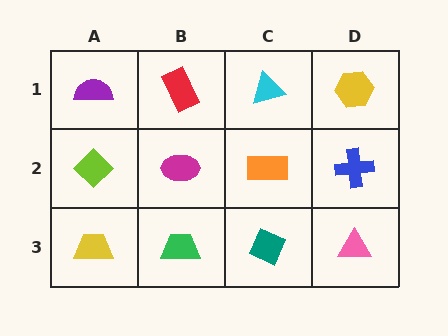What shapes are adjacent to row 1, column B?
A magenta ellipse (row 2, column B), a purple semicircle (row 1, column A), a cyan triangle (row 1, column C).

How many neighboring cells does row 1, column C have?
3.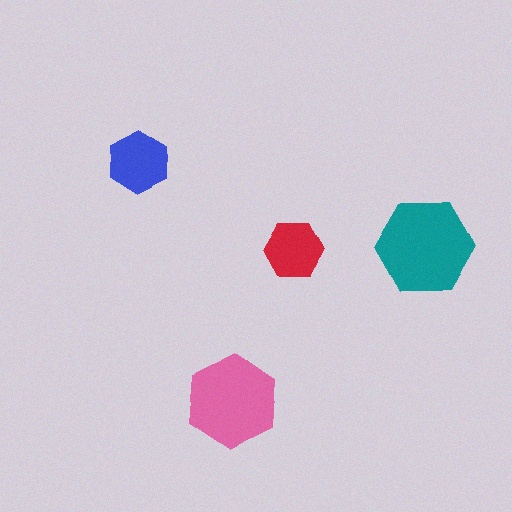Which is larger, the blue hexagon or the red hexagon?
The blue one.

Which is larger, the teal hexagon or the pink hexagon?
The teal one.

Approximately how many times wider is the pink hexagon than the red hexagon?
About 1.5 times wider.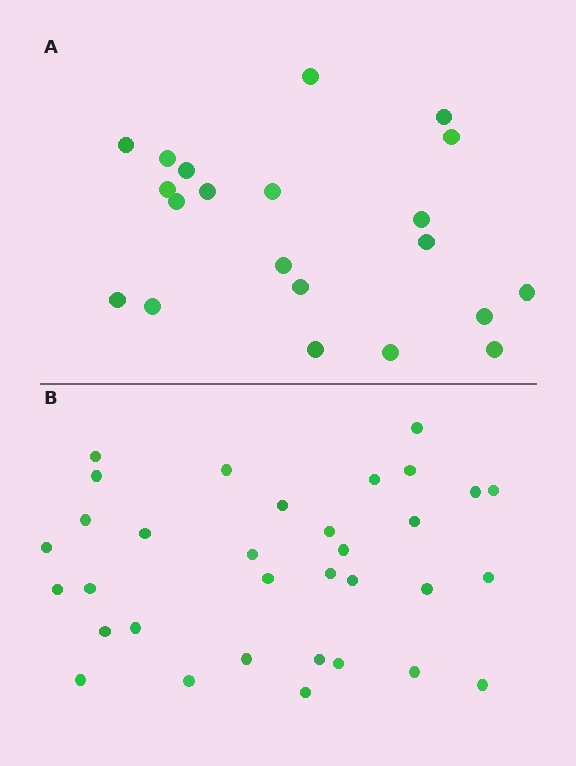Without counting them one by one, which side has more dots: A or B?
Region B (the bottom region) has more dots.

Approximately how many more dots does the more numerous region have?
Region B has roughly 12 or so more dots than region A.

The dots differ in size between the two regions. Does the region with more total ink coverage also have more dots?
No. Region A has more total ink coverage because its dots are larger, but region B actually contains more individual dots. Total area can be misleading — the number of items is what matters here.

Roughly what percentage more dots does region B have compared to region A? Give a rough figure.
About 55% more.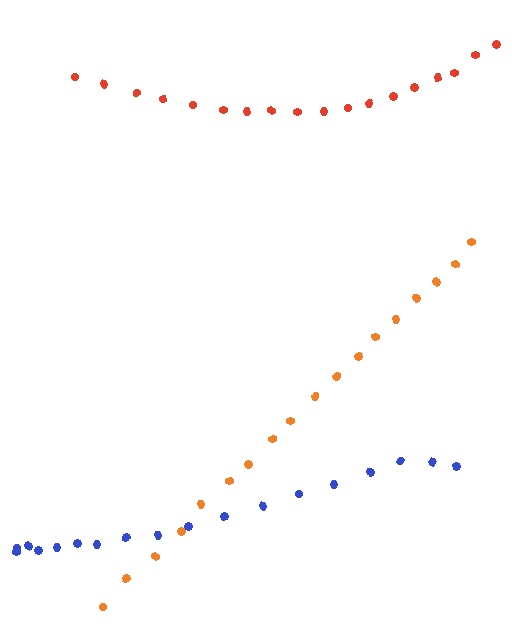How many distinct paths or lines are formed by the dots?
There are 3 distinct paths.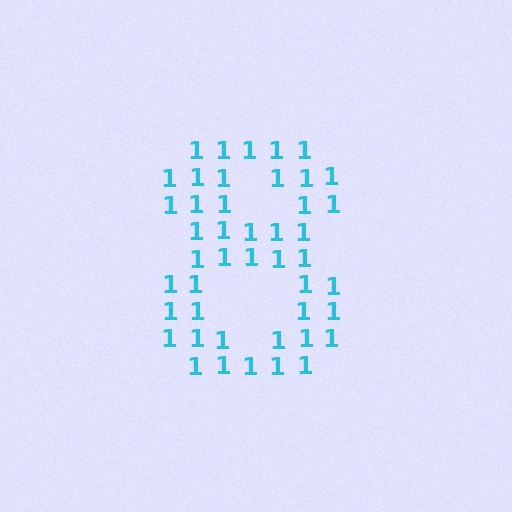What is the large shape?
The large shape is the digit 8.